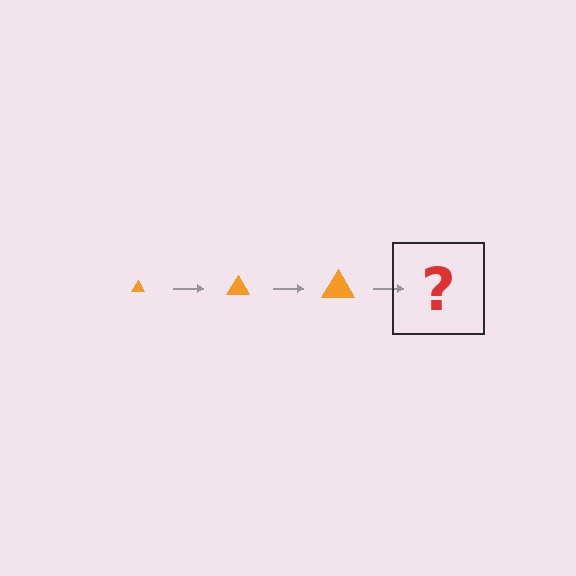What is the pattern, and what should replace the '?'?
The pattern is that the triangle gets progressively larger each step. The '?' should be an orange triangle, larger than the previous one.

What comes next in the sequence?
The next element should be an orange triangle, larger than the previous one.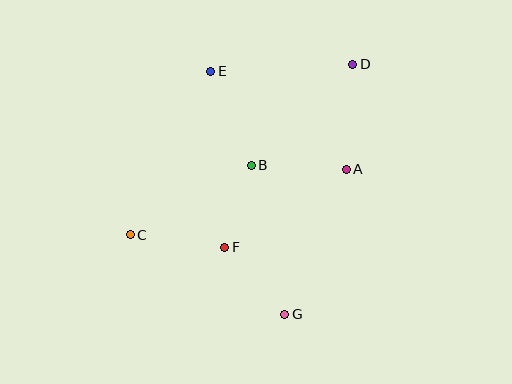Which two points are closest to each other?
Points B and F are closest to each other.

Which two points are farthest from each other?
Points C and D are farthest from each other.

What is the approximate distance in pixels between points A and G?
The distance between A and G is approximately 158 pixels.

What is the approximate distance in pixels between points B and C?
The distance between B and C is approximately 139 pixels.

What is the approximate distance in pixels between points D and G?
The distance between D and G is approximately 259 pixels.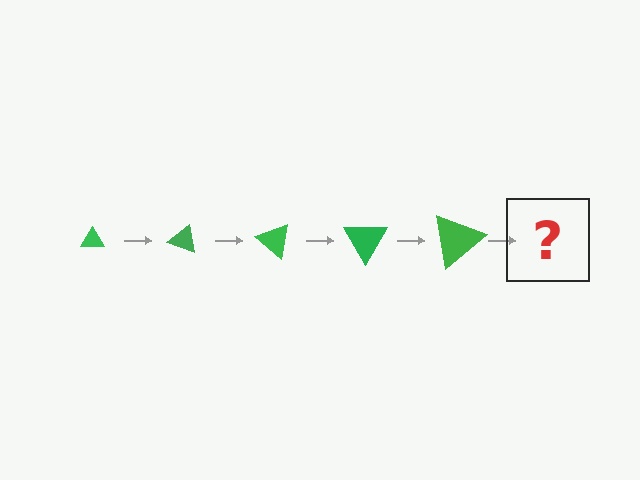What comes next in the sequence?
The next element should be a triangle, larger than the previous one and rotated 100 degrees from the start.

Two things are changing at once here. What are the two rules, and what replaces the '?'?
The two rules are that the triangle grows larger each step and it rotates 20 degrees each step. The '?' should be a triangle, larger than the previous one and rotated 100 degrees from the start.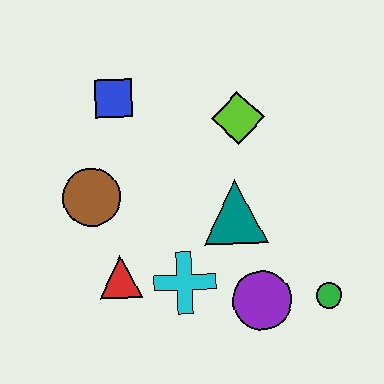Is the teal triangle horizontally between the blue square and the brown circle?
No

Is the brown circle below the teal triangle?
No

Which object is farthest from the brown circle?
The green circle is farthest from the brown circle.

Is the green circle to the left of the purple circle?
No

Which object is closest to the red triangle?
The cyan cross is closest to the red triangle.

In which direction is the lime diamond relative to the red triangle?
The lime diamond is above the red triangle.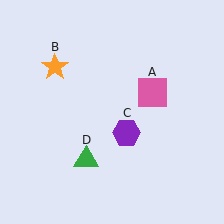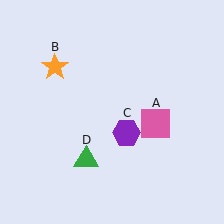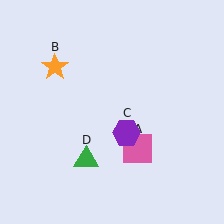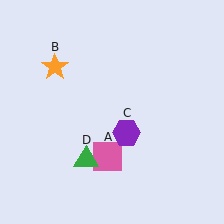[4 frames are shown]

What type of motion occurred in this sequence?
The pink square (object A) rotated clockwise around the center of the scene.